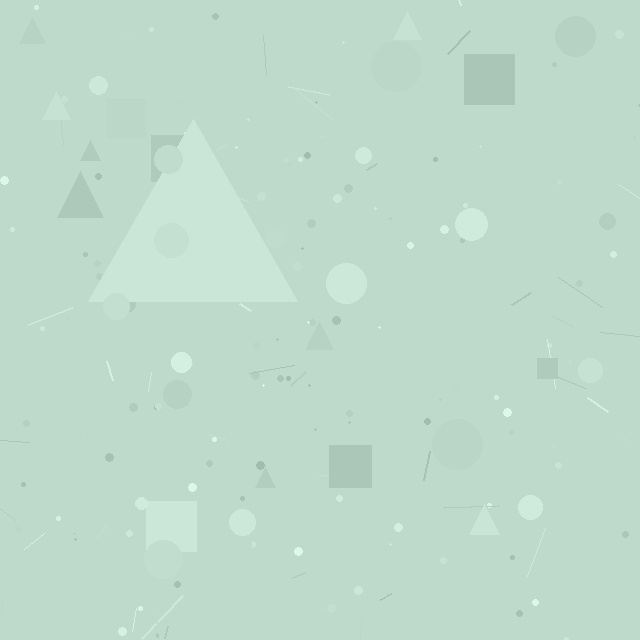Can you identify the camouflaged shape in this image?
The camouflaged shape is a triangle.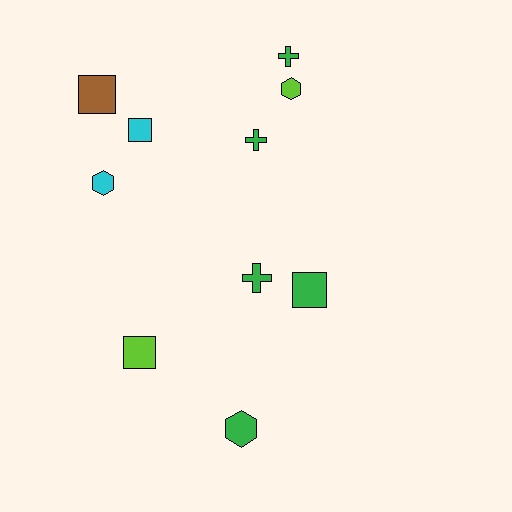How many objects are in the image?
There are 10 objects.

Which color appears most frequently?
Green, with 5 objects.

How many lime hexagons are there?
There is 1 lime hexagon.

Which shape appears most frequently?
Square, with 4 objects.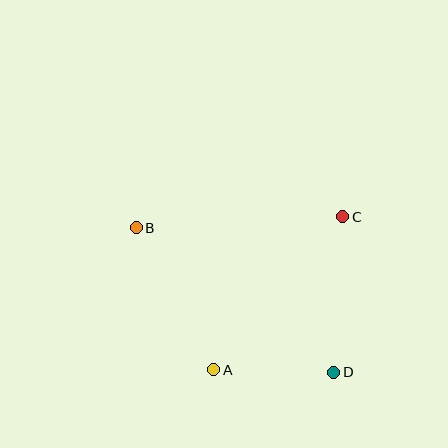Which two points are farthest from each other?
Points B and D are farthest from each other.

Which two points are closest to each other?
Points A and D are closest to each other.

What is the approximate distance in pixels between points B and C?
The distance between B and C is approximately 207 pixels.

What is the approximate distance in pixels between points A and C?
The distance between A and C is approximately 200 pixels.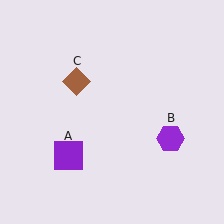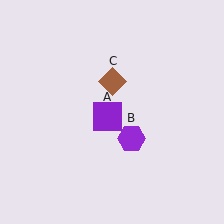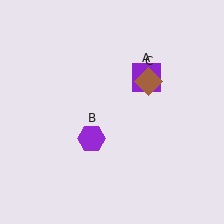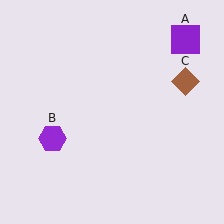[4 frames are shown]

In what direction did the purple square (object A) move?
The purple square (object A) moved up and to the right.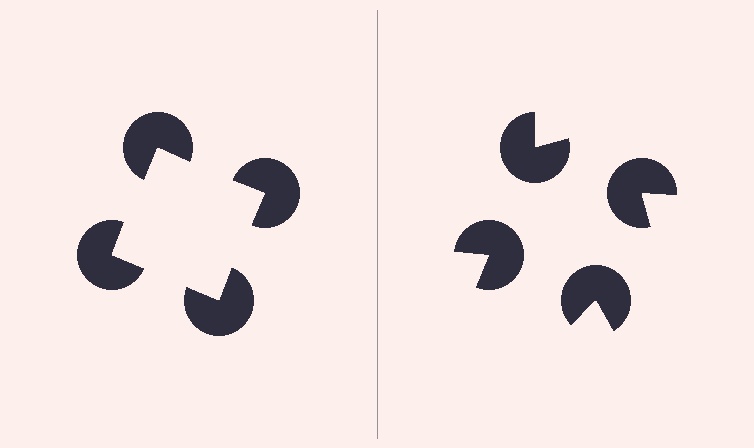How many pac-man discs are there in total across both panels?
8 — 4 on each side.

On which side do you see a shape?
An illusory square appears on the left side. On the right side the wedge cuts are rotated, so no coherent shape forms.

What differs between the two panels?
The pac-man discs are positioned identically on both sides; only the wedge orientations differ. On the left they align to a square; on the right they are misaligned.